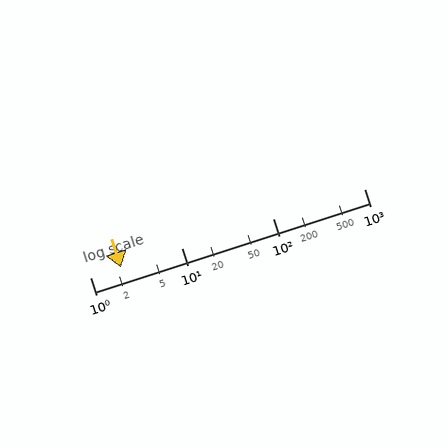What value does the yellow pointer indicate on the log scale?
The pointer indicates approximately 2.2.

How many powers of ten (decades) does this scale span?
The scale spans 3 decades, from 1 to 1000.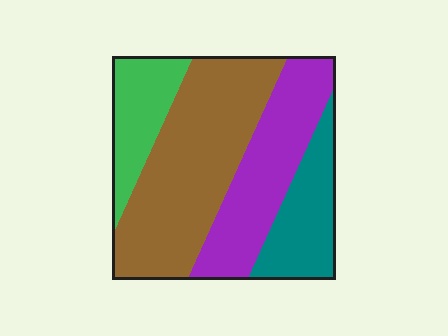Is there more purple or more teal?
Purple.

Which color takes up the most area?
Brown, at roughly 40%.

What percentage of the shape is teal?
Teal takes up about one sixth (1/6) of the shape.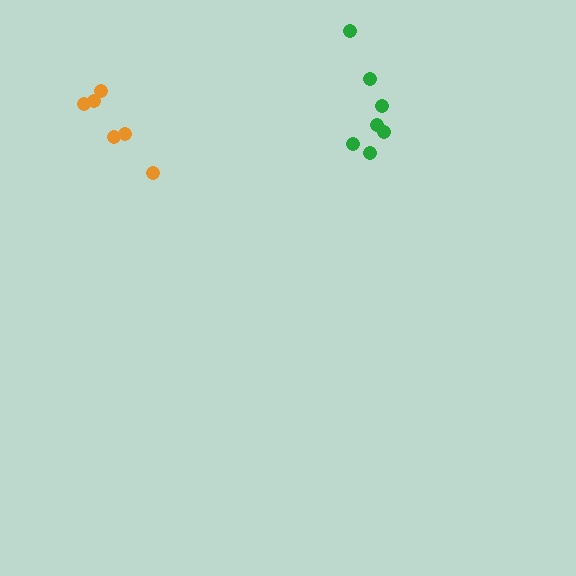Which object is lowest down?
The orange cluster is bottommost.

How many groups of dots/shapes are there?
There are 2 groups.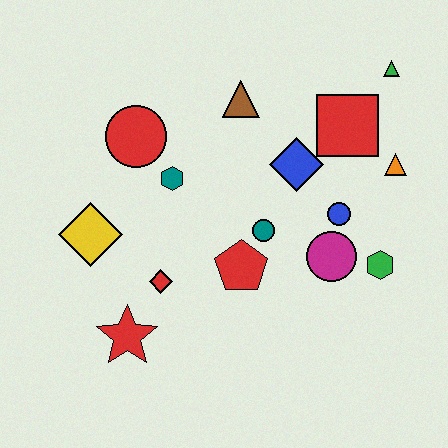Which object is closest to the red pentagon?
The teal circle is closest to the red pentagon.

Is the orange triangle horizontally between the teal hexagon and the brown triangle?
No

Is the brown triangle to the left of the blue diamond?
Yes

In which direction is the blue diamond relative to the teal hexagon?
The blue diamond is to the right of the teal hexagon.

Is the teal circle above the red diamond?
Yes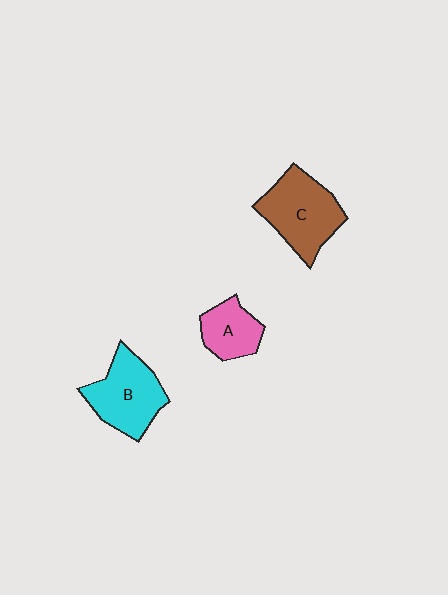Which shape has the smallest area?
Shape A (pink).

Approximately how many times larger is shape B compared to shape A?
Approximately 1.6 times.